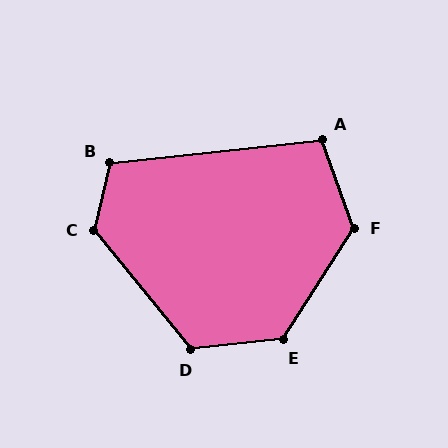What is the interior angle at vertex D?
Approximately 123 degrees (obtuse).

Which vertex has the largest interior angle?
E, at approximately 129 degrees.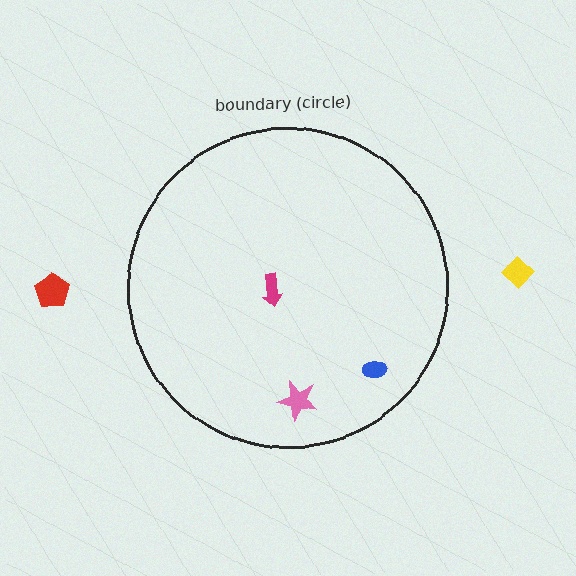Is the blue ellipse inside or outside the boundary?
Inside.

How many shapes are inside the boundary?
3 inside, 2 outside.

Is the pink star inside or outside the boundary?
Inside.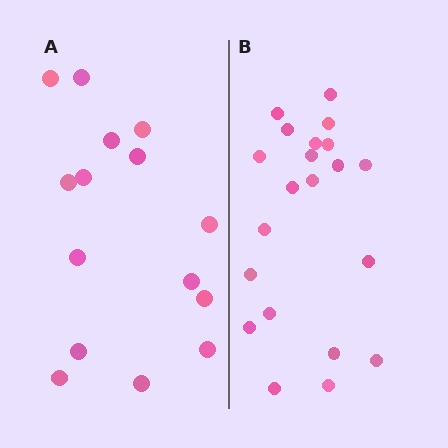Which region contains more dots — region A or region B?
Region B (the right region) has more dots.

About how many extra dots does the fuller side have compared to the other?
Region B has about 6 more dots than region A.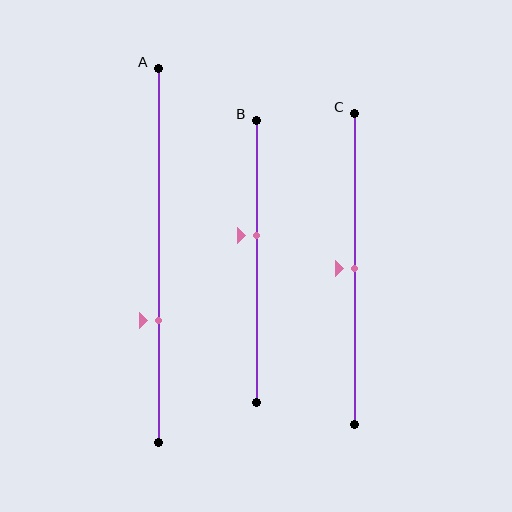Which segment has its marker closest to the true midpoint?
Segment C has its marker closest to the true midpoint.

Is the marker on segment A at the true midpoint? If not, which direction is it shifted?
No, the marker on segment A is shifted downward by about 17% of the segment length.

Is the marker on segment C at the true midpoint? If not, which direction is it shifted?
Yes, the marker on segment C is at the true midpoint.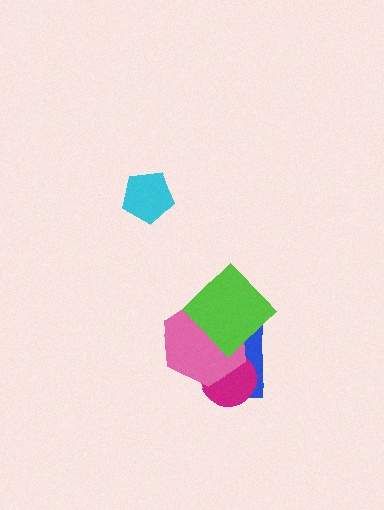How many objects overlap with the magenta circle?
2 objects overlap with the magenta circle.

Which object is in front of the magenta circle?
The pink hexagon is in front of the magenta circle.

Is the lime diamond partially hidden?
No, no other shape covers it.